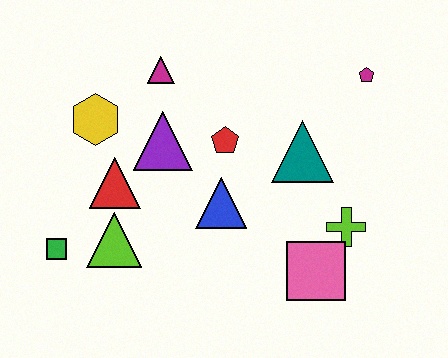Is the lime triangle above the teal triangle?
No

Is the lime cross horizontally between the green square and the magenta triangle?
No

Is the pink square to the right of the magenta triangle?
Yes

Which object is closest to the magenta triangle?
The purple triangle is closest to the magenta triangle.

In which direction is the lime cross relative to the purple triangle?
The lime cross is to the right of the purple triangle.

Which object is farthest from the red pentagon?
The green square is farthest from the red pentagon.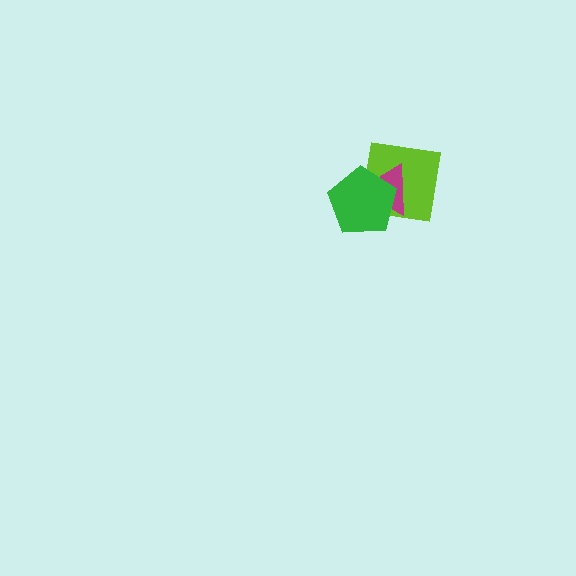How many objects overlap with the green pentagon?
2 objects overlap with the green pentagon.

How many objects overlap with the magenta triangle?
2 objects overlap with the magenta triangle.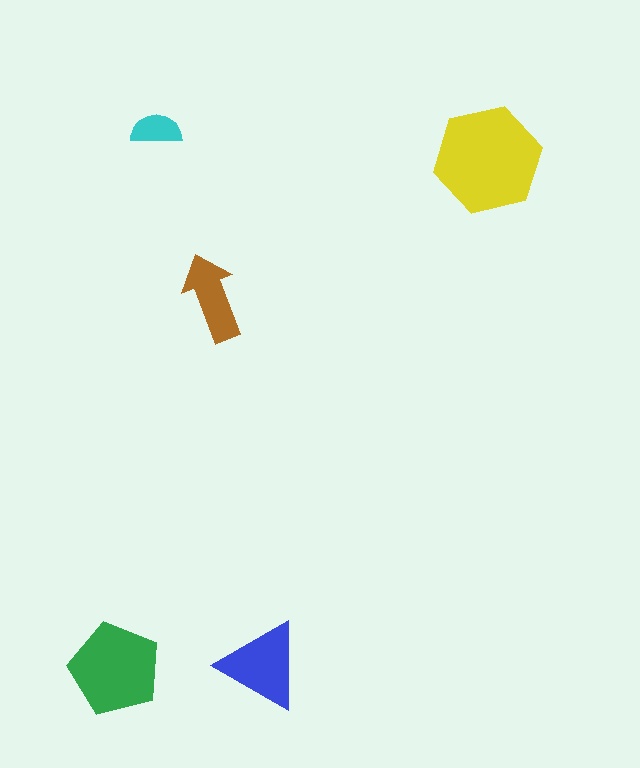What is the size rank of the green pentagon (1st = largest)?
2nd.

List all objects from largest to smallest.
The yellow hexagon, the green pentagon, the blue triangle, the brown arrow, the cyan semicircle.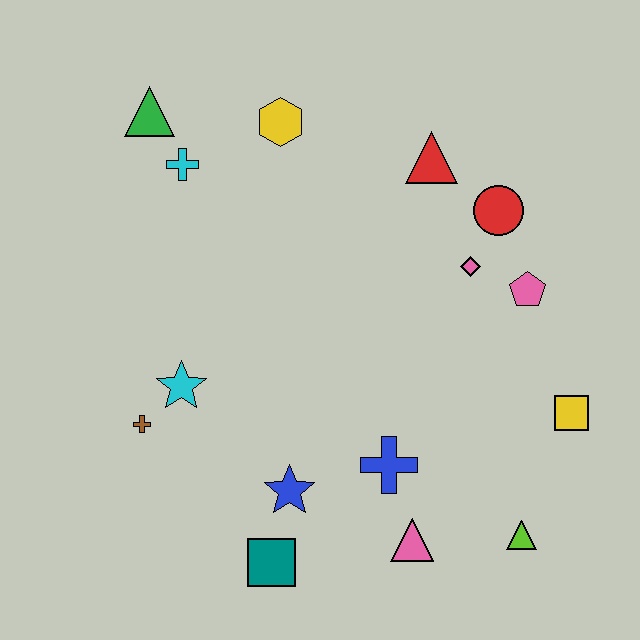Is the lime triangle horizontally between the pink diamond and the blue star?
No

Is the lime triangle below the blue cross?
Yes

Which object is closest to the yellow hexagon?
The cyan cross is closest to the yellow hexagon.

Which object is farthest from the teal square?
The green triangle is farthest from the teal square.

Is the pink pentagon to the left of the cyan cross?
No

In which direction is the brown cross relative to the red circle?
The brown cross is to the left of the red circle.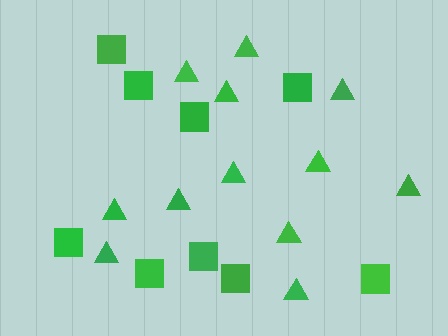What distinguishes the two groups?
There are 2 groups: one group of squares (9) and one group of triangles (12).